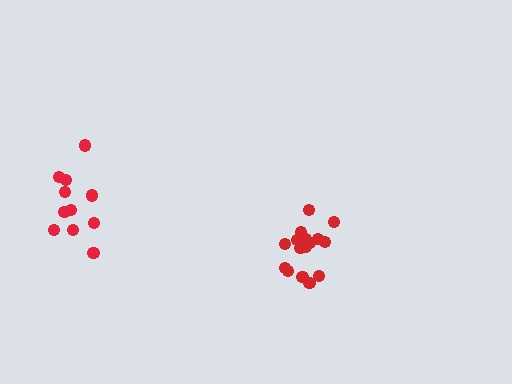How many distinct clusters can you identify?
There are 2 distinct clusters.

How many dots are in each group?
Group 1: 17 dots, Group 2: 11 dots (28 total).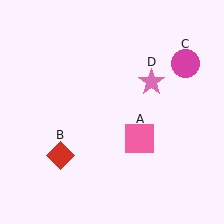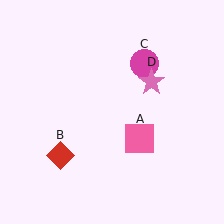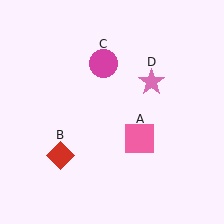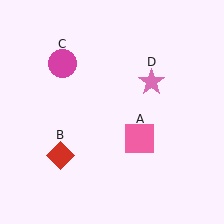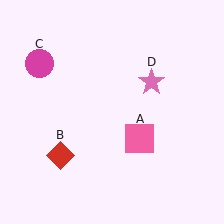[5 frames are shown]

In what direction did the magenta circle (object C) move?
The magenta circle (object C) moved left.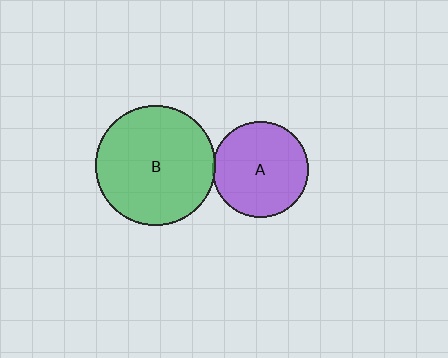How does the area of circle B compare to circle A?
Approximately 1.5 times.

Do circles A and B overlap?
Yes.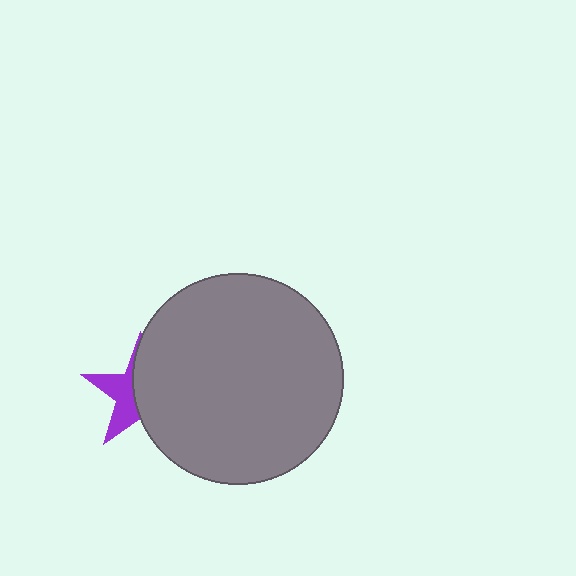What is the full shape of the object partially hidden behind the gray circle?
The partially hidden object is a purple star.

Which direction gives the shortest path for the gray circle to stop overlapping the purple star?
Moving right gives the shortest separation.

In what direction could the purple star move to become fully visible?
The purple star could move left. That would shift it out from behind the gray circle entirely.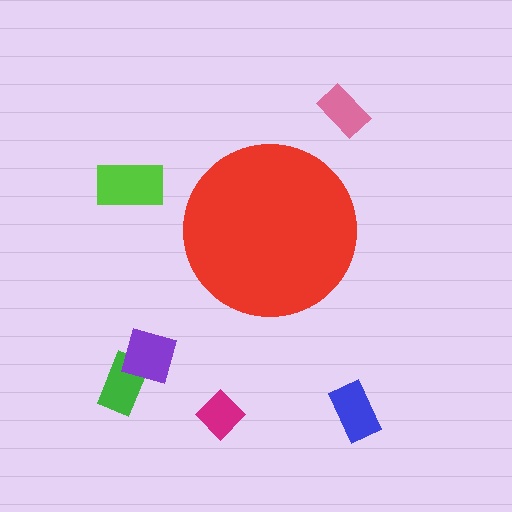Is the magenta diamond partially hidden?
No, the magenta diamond is fully visible.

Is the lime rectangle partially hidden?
No, the lime rectangle is fully visible.